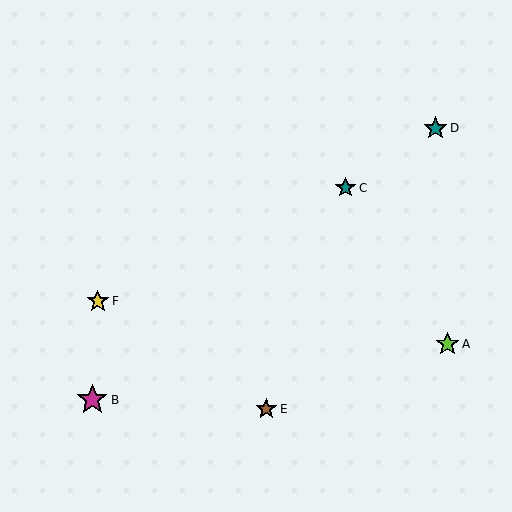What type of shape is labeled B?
Shape B is a magenta star.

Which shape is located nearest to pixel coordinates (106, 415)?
The magenta star (labeled B) at (92, 400) is nearest to that location.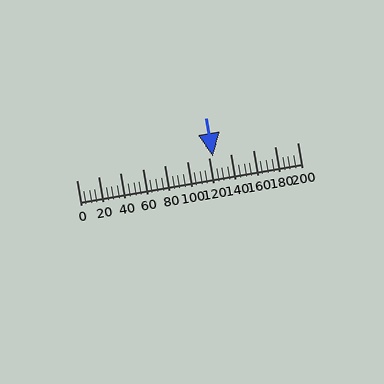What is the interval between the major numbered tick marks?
The major tick marks are spaced 20 units apart.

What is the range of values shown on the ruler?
The ruler shows values from 0 to 200.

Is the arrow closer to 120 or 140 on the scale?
The arrow is closer to 120.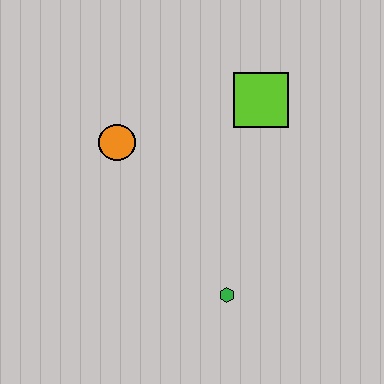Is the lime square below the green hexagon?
No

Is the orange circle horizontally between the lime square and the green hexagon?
No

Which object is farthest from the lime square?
The green hexagon is farthest from the lime square.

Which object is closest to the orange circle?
The lime square is closest to the orange circle.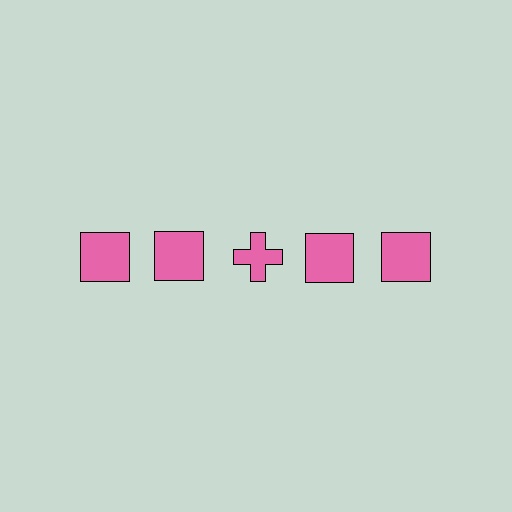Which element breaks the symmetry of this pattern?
The pink cross in the top row, center column breaks the symmetry. All other shapes are pink squares.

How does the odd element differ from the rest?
It has a different shape: cross instead of square.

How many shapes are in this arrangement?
There are 5 shapes arranged in a grid pattern.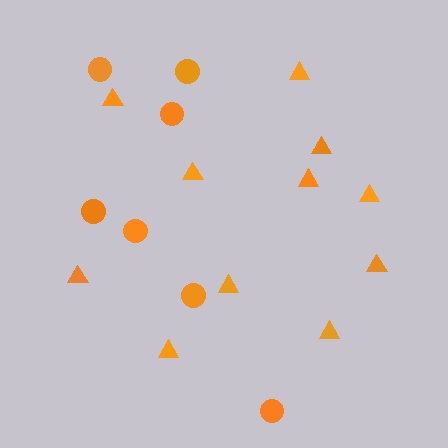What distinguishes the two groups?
There are 2 groups: one group of triangles (11) and one group of circles (7).